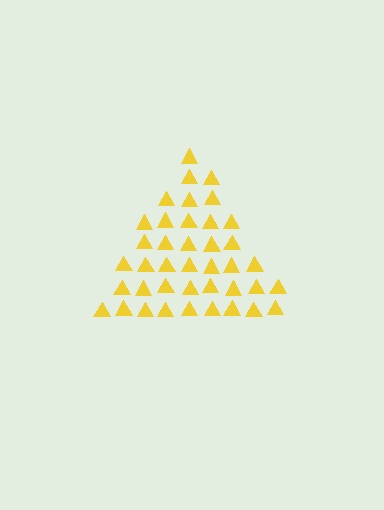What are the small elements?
The small elements are triangles.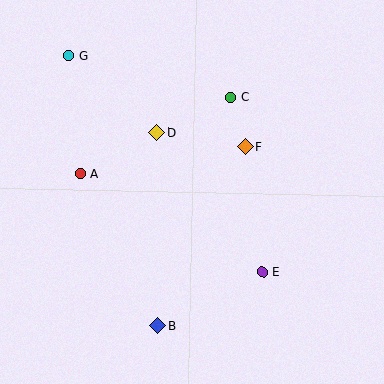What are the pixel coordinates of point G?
Point G is at (68, 56).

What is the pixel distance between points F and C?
The distance between F and C is 52 pixels.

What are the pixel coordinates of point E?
Point E is at (263, 272).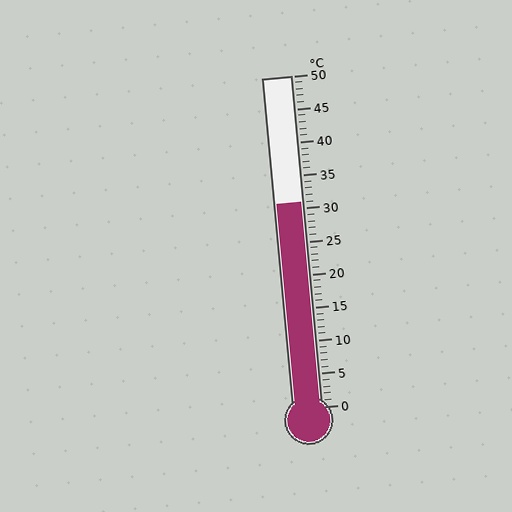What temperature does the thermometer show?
The thermometer shows approximately 31°C.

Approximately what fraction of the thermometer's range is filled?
The thermometer is filled to approximately 60% of its range.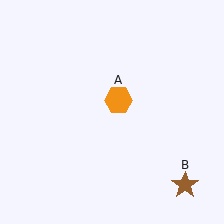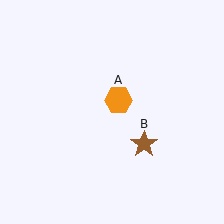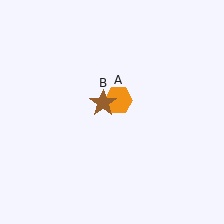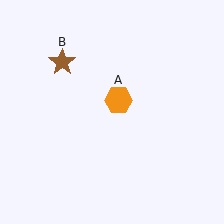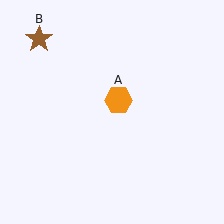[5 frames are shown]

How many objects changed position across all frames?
1 object changed position: brown star (object B).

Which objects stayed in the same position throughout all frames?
Orange hexagon (object A) remained stationary.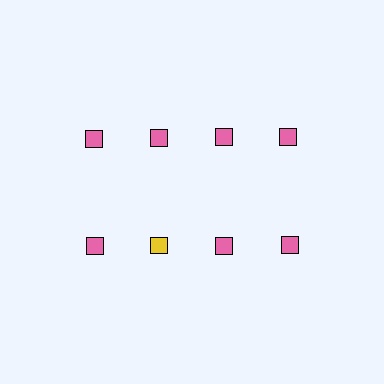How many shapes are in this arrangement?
There are 8 shapes arranged in a grid pattern.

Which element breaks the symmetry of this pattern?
The yellow square in the second row, second from left column breaks the symmetry. All other shapes are pink squares.